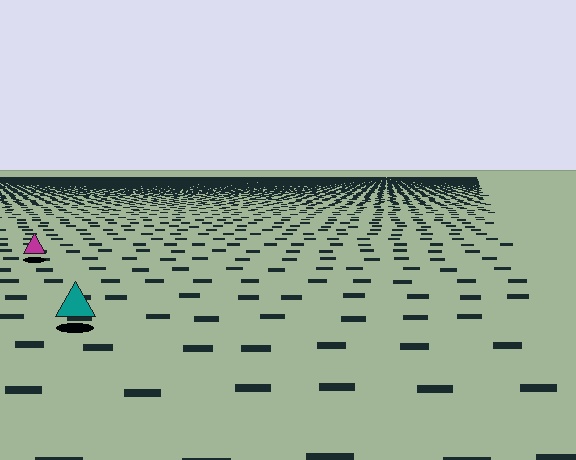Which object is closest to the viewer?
The teal triangle is closest. The texture marks near it are larger and more spread out.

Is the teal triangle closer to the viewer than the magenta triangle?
Yes. The teal triangle is closer — you can tell from the texture gradient: the ground texture is coarser near it.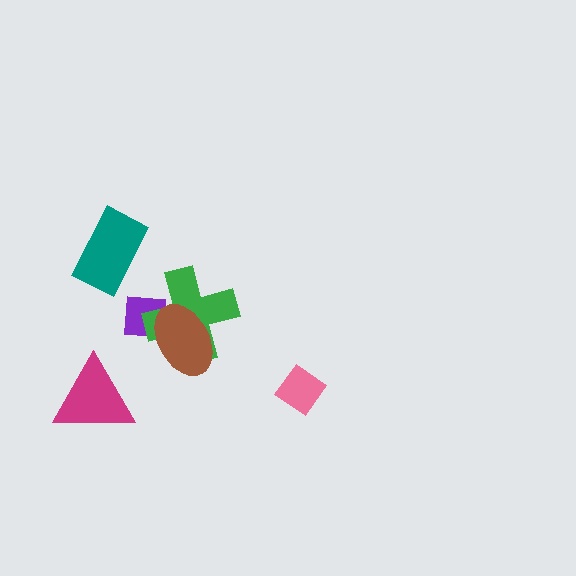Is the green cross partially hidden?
Yes, it is partially covered by another shape.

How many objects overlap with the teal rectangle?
0 objects overlap with the teal rectangle.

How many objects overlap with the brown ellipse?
2 objects overlap with the brown ellipse.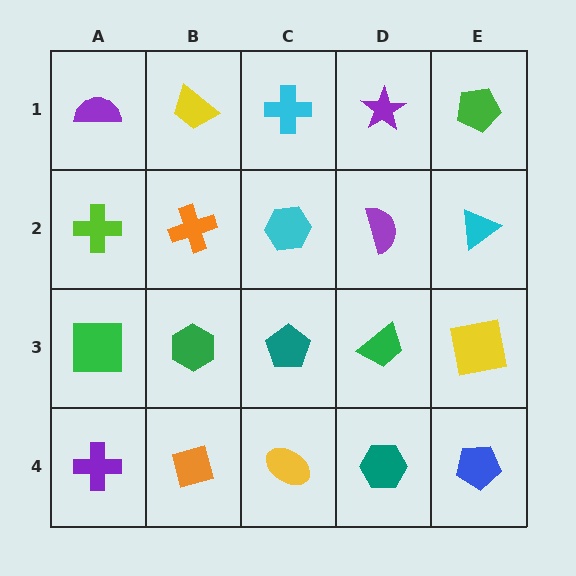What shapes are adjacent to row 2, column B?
A yellow trapezoid (row 1, column B), a green hexagon (row 3, column B), a lime cross (row 2, column A), a cyan hexagon (row 2, column C).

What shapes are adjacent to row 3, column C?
A cyan hexagon (row 2, column C), a yellow ellipse (row 4, column C), a green hexagon (row 3, column B), a green trapezoid (row 3, column D).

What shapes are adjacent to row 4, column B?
A green hexagon (row 3, column B), a purple cross (row 4, column A), a yellow ellipse (row 4, column C).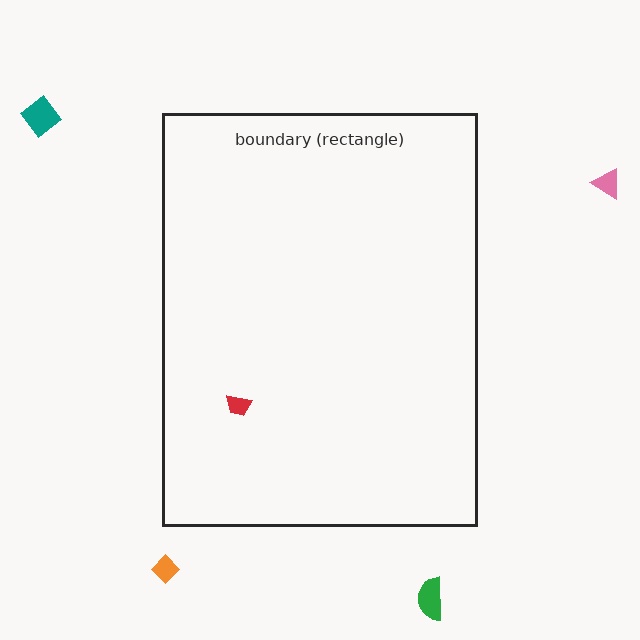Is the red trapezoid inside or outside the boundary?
Inside.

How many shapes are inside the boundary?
1 inside, 4 outside.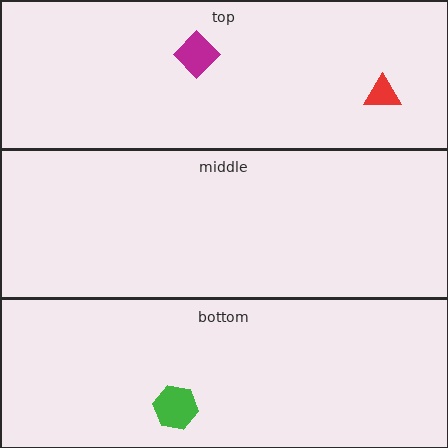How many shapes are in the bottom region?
1.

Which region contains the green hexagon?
The bottom region.